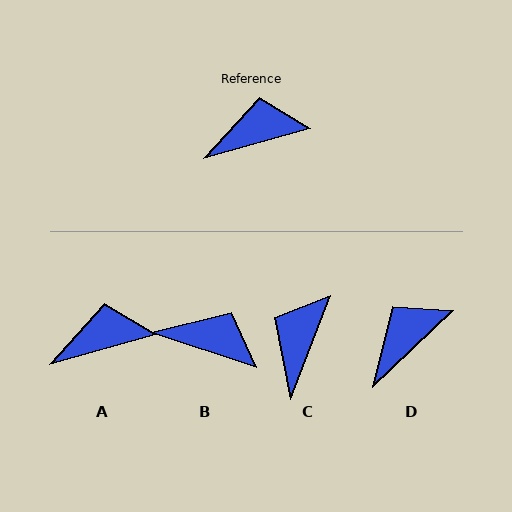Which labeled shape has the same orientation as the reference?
A.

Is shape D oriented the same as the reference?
No, it is off by about 28 degrees.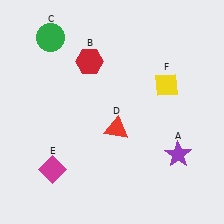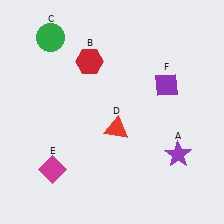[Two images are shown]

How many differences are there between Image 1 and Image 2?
There is 1 difference between the two images.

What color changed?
The diamond (F) changed from yellow in Image 1 to purple in Image 2.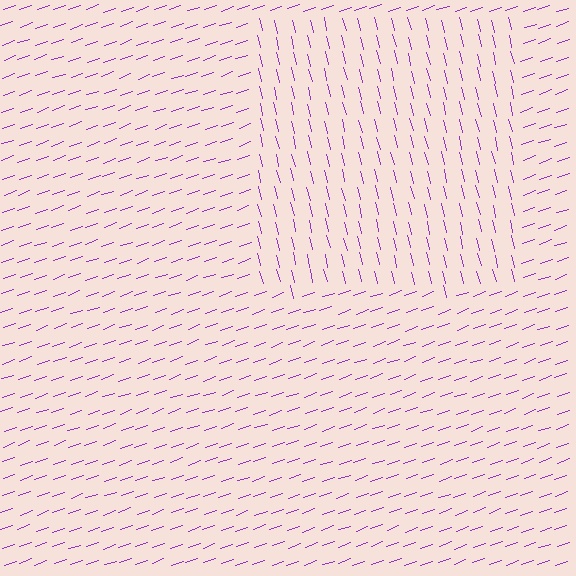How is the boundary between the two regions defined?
The boundary is defined purely by a change in line orientation (approximately 84 degrees difference). All lines are the same color and thickness.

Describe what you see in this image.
The image is filled with small purple line segments. A rectangle region in the image has lines oriented differently from the surrounding lines, creating a visible texture boundary.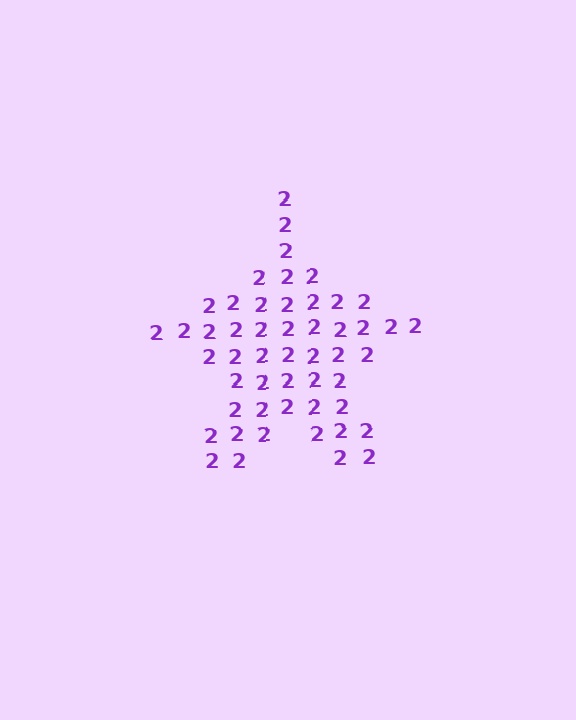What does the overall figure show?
The overall figure shows a star.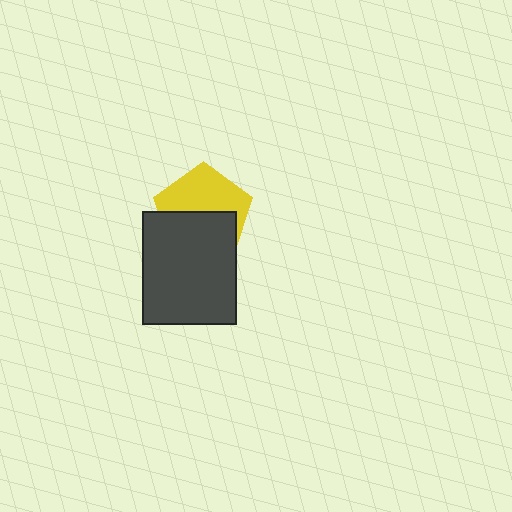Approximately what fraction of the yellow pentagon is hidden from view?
Roughly 49% of the yellow pentagon is hidden behind the dark gray rectangle.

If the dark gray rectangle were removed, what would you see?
You would see the complete yellow pentagon.